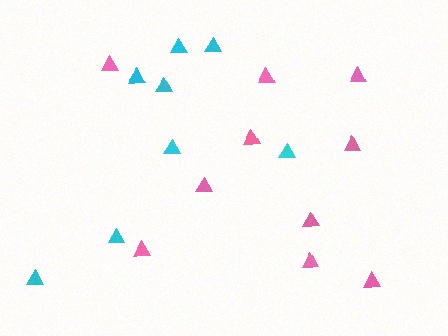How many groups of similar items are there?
There are 2 groups: one group of pink triangles (10) and one group of cyan triangles (8).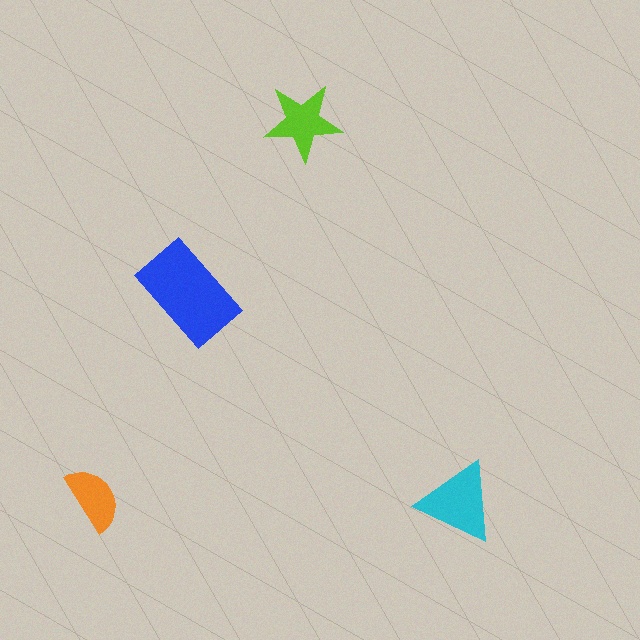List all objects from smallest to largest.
The orange semicircle, the lime star, the cyan triangle, the blue rectangle.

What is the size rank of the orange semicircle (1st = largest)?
4th.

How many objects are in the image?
There are 4 objects in the image.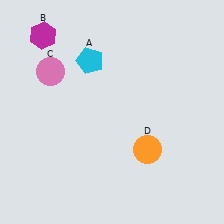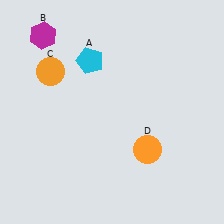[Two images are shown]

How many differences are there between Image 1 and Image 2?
There is 1 difference between the two images.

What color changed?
The circle (C) changed from pink in Image 1 to orange in Image 2.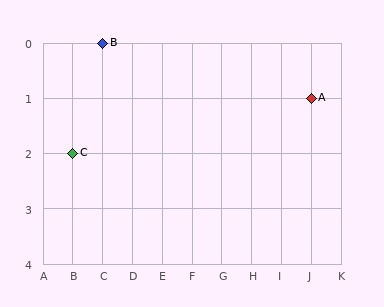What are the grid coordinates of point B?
Point B is at grid coordinates (C, 0).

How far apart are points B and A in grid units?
Points B and A are 7 columns and 1 row apart (about 7.1 grid units diagonally).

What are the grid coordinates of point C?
Point C is at grid coordinates (B, 2).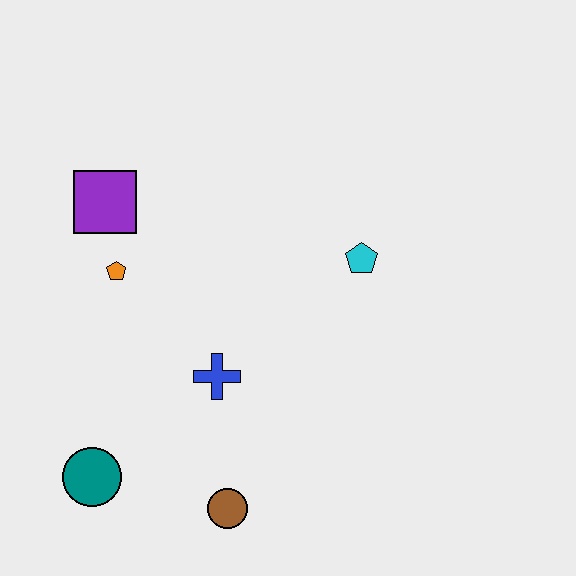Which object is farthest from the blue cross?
The purple square is farthest from the blue cross.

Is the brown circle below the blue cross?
Yes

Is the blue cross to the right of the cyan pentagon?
No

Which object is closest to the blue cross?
The brown circle is closest to the blue cross.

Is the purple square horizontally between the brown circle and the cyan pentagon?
No